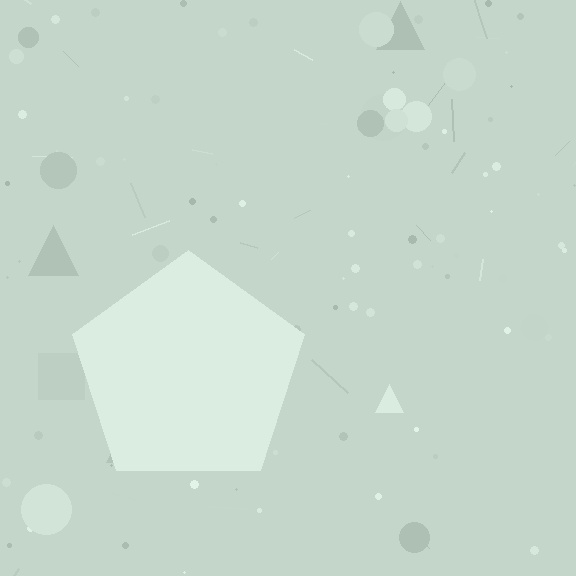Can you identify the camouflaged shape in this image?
The camouflaged shape is a pentagon.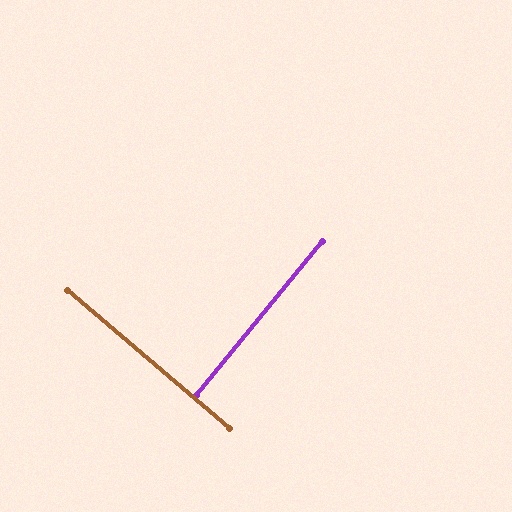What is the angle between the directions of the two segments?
Approximately 89 degrees.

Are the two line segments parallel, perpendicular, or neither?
Perpendicular — they meet at approximately 89°.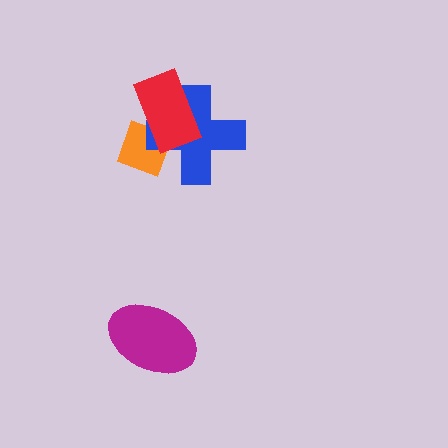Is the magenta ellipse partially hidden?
No, no other shape covers it.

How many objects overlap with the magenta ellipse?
0 objects overlap with the magenta ellipse.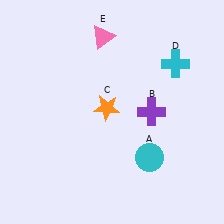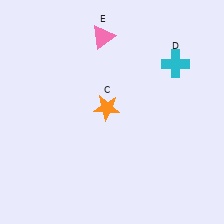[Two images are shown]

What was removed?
The cyan circle (A), the purple cross (B) were removed in Image 2.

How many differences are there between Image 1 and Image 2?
There are 2 differences between the two images.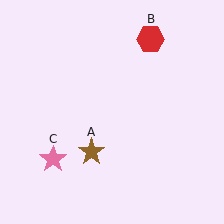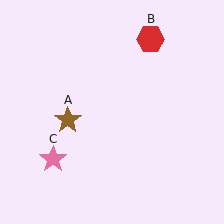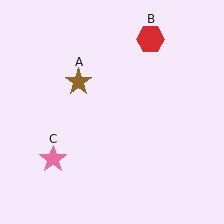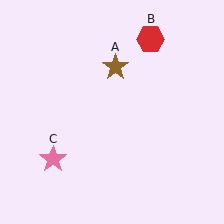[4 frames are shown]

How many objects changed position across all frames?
1 object changed position: brown star (object A).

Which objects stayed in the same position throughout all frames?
Red hexagon (object B) and pink star (object C) remained stationary.